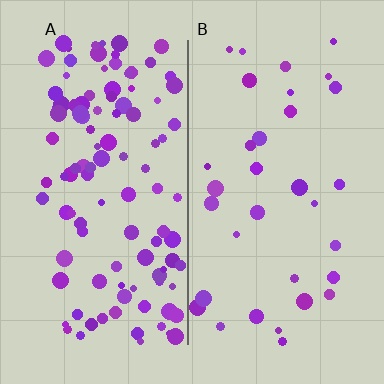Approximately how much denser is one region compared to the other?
Approximately 3.3× — region A over region B.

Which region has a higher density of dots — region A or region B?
A (the left).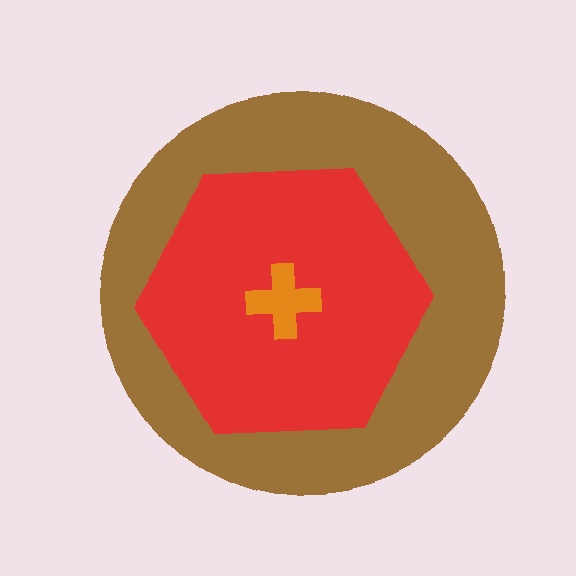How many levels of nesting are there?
3.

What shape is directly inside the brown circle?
The red hexagon.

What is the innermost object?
The orange cross.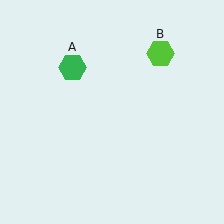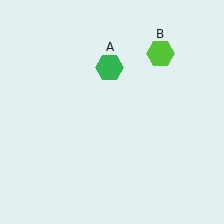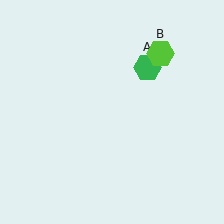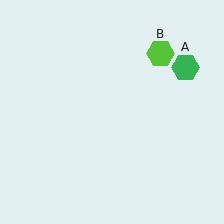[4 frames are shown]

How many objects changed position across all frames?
1 object changed position: green hexagon (object A).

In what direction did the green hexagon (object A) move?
The green hexagon (object A) moved right.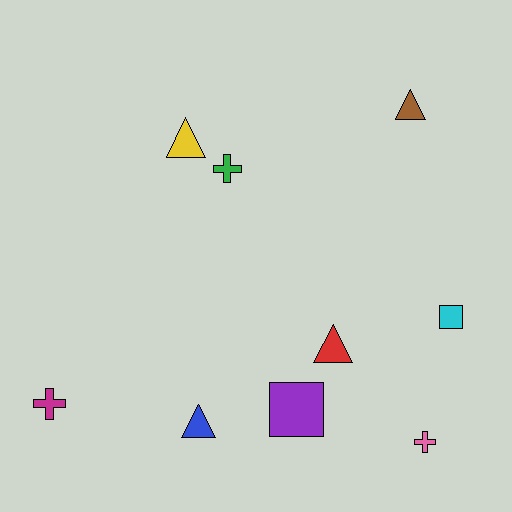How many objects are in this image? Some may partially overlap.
There are 9 objects.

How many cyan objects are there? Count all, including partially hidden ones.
There is 1 cyan object.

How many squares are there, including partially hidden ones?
There are 2 squares.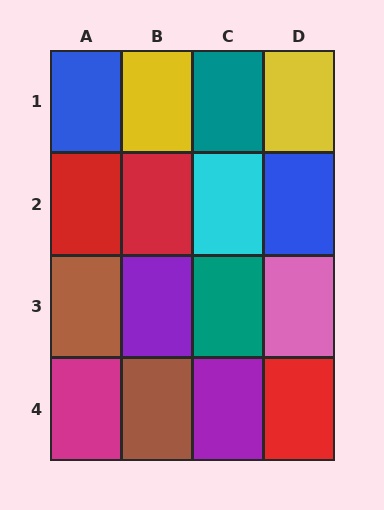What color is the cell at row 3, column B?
Purple.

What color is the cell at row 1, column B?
Yellow.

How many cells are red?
3 cells are red.